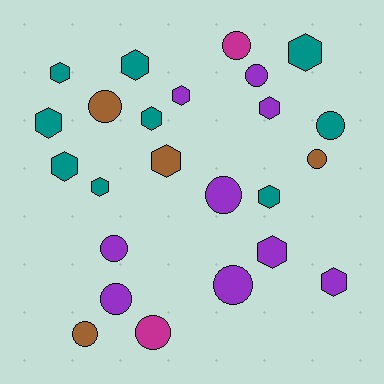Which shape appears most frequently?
Hexagon, with 13 objects.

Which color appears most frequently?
Teal, with 9 objects.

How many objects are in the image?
There are 24 objects.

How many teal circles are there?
There is 1 teal circle.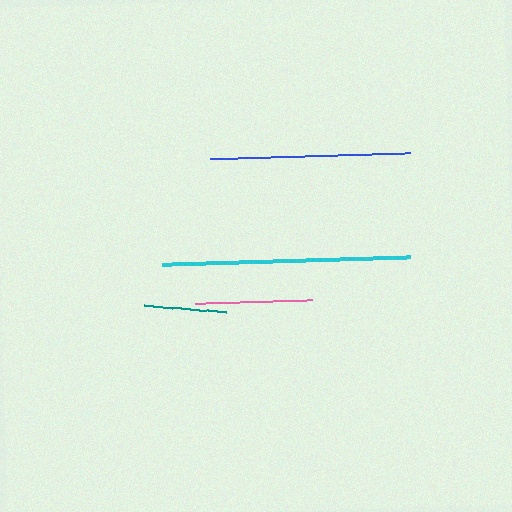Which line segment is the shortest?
The teal line is the shortest at approximately 81 pixels.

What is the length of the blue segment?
The blue segment is approximately 200 pixels long.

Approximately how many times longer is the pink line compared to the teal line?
The pink line is approximately 1.4 times the length of the teal line.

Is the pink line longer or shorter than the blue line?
The blue line is longer than the pink line.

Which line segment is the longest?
The cyan line is the longest at approximately 247 pixels.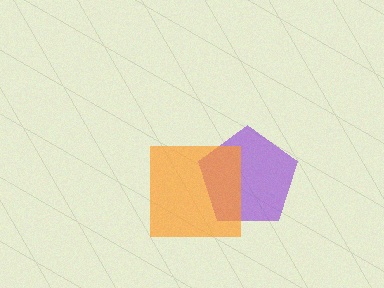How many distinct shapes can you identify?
There are 2 distinct shapes: a purple pentagon, an orange square.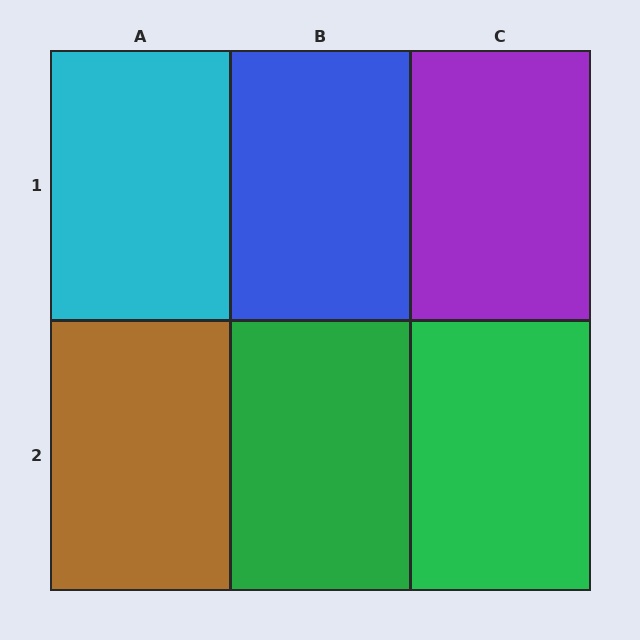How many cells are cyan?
1 cell is cyan.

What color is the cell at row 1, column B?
Blue.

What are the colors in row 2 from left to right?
Brown, green, green.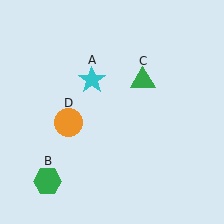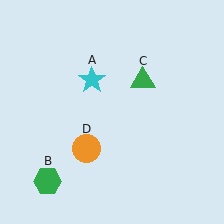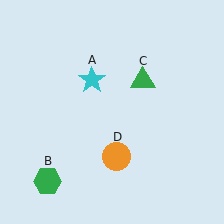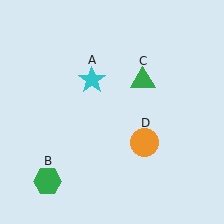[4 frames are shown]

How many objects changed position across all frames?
1 object changed position: orange circle (object D).